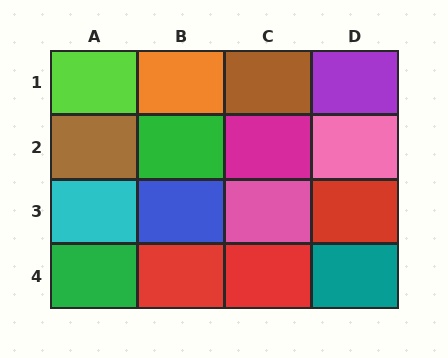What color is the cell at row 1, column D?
Purple.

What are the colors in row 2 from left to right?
Brown, green, magenta, pink.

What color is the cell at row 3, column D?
Red.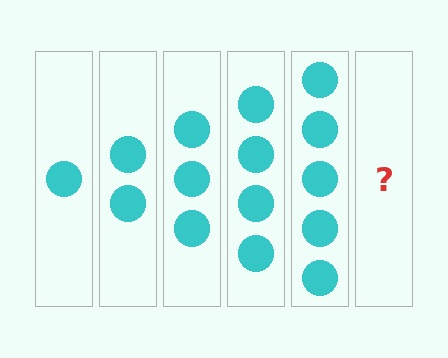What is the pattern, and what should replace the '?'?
The pattern is that each step adds one more circle. The '?' should be 6 circles.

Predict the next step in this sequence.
The next step is 6 circles.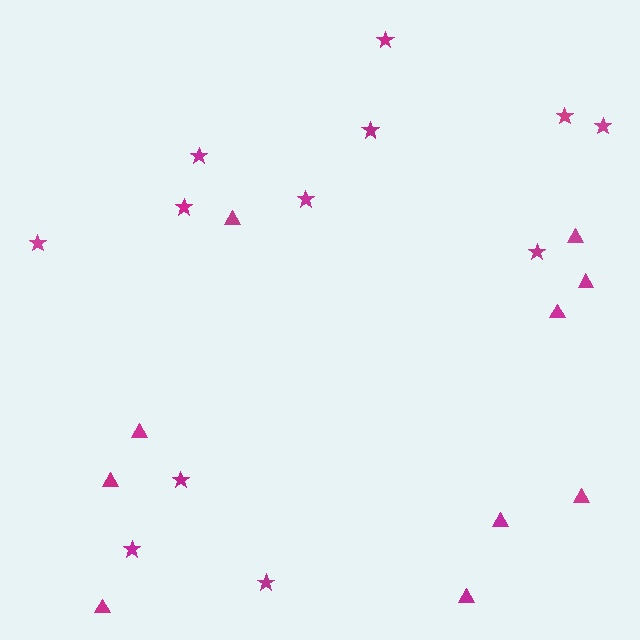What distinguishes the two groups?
There are 2 groups: one group of stars (12) and one group of triangles (10).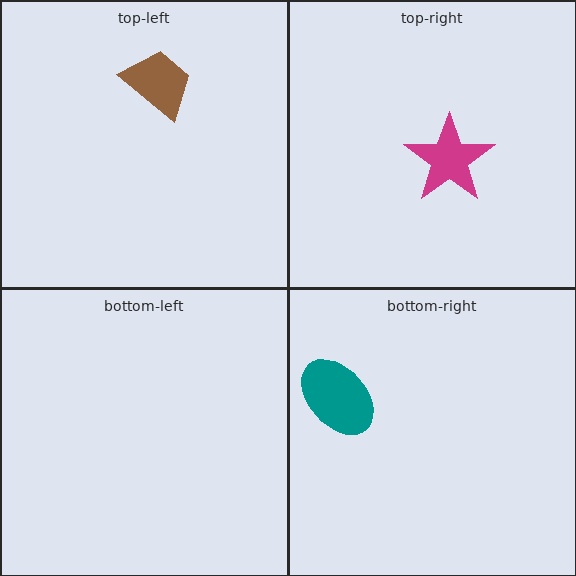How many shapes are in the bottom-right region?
1.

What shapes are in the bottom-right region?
The teal ellipse.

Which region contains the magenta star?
The top-right region.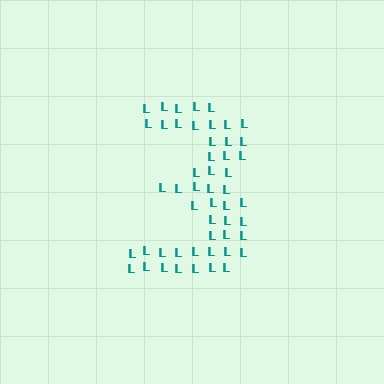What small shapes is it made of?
It is made of small letter L's.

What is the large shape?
The large shape is the digit 3.